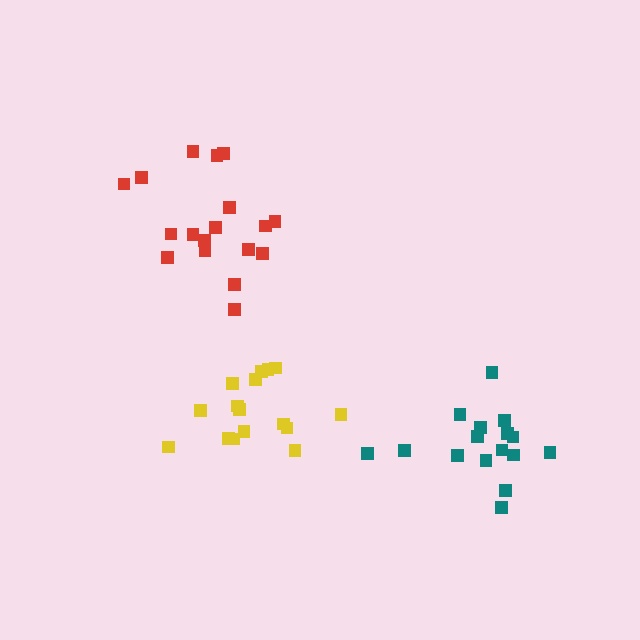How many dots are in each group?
Group 1: 16 dots, Group 2: 18 dots, Group 3: 16 dots (50 total).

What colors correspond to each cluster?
The clusters are colored: teal, red, yellow.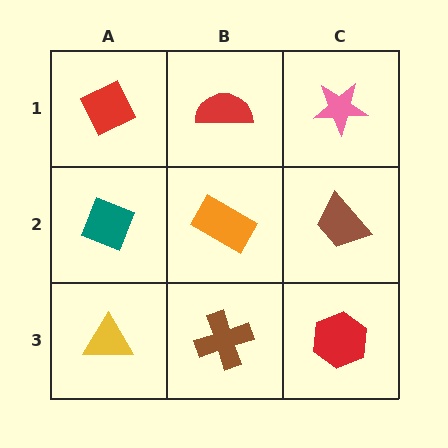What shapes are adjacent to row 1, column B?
An orange rectangle (row 2, column B), a red diamond (row 1, column A), a pink star (row 1, column C).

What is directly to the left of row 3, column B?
A yellow triangle.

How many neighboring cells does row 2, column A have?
3.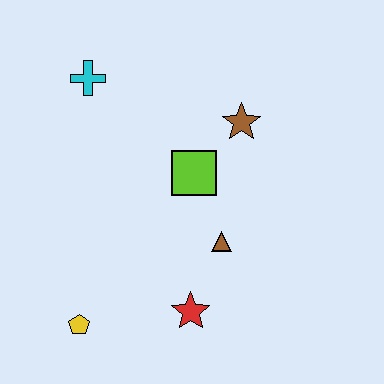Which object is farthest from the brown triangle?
The cyan cross is farthest from the brown triangle.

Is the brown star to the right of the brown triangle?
Yes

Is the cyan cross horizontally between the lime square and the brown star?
No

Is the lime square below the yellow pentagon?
No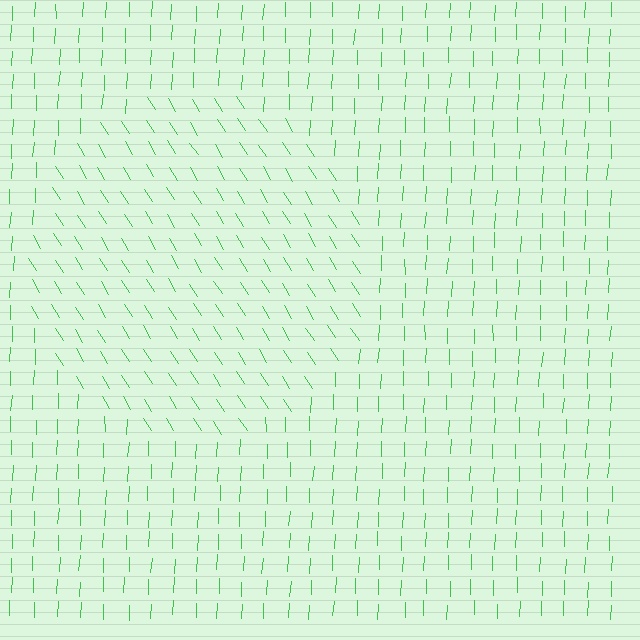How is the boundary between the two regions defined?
The boundary is defined purely by a change in line orientation (approximately 34 degrees difference). All lines are the same color and thickness.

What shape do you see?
I see a circle.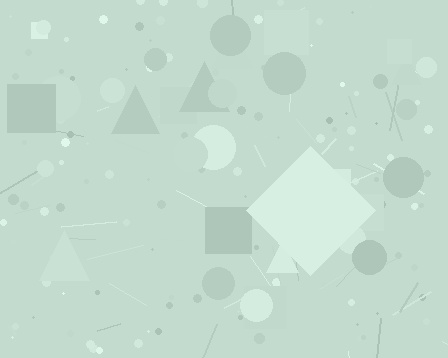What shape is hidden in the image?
A diamond is hidden in the image.